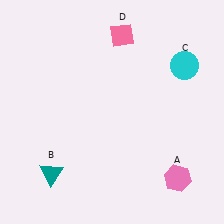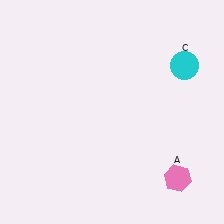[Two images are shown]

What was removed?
The teal triangle (B), the pink diamond (D) were removed in Image 2.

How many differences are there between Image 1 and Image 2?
There are 2 differences between the two images.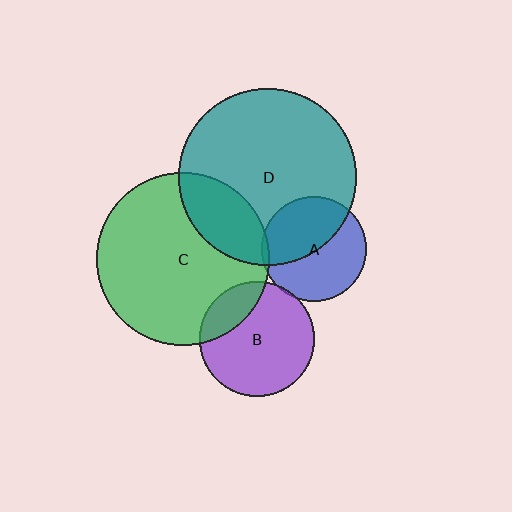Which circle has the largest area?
Circle D (teal).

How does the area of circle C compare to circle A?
Approximately 2.7 times.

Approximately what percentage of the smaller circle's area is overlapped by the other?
Approximately 5%.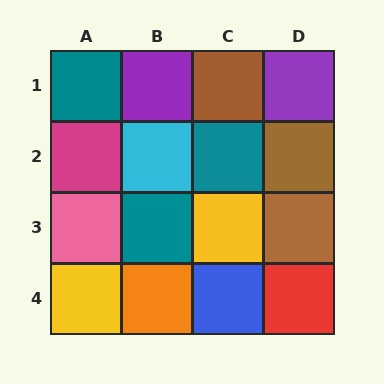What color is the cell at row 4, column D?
Red.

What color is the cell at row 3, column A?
Pink.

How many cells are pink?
1 cell is pink.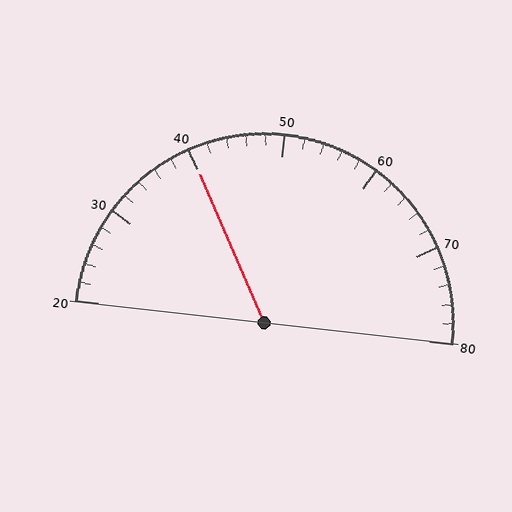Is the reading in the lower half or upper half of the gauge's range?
The reading is in the lower half of the range (20 to 80).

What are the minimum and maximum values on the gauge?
The gauge ranges from 20 to 80.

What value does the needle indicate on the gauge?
The needle indicates approximately 40.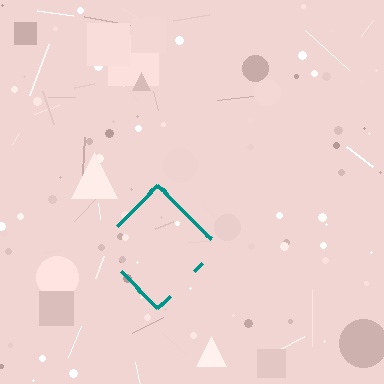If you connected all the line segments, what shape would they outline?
They would outline a diamond.